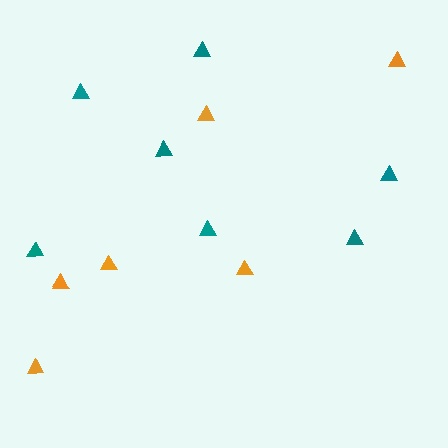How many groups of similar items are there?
There are 2 groups: one group of orange triangles (6) and one group of teal triangles (7).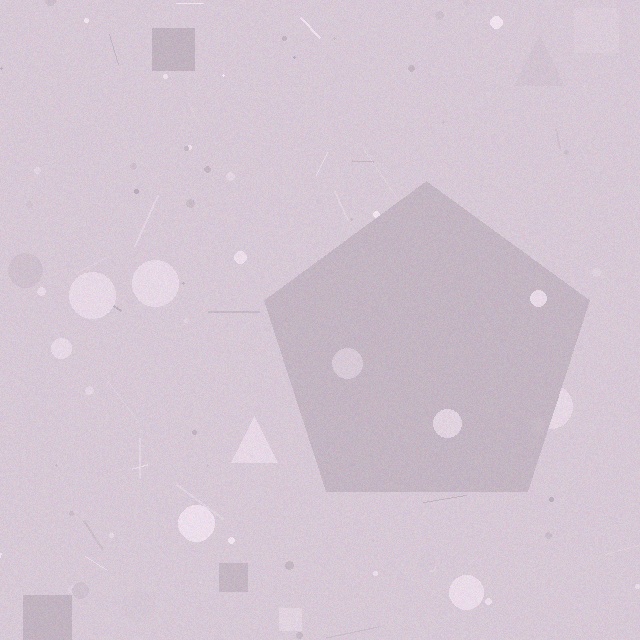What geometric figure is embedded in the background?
A pentagon is embedded in the background.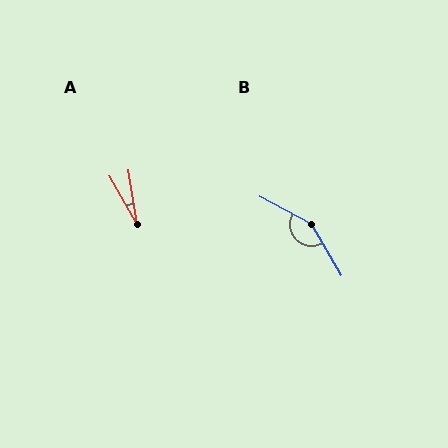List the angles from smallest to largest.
A (21°), B (149°).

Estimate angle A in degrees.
Approximately 21 degrees.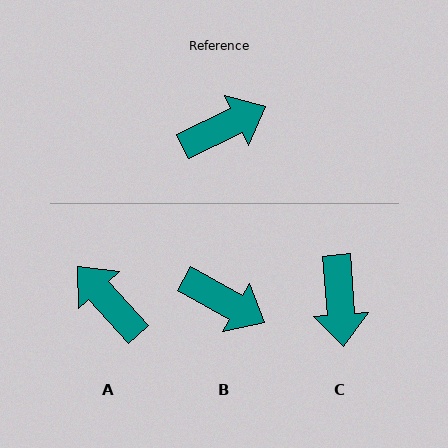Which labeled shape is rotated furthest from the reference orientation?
C, about 111 degrees away.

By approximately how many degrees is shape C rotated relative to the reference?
Approximately 111 degrees clockwise.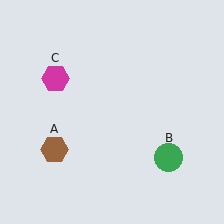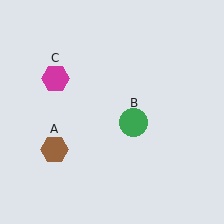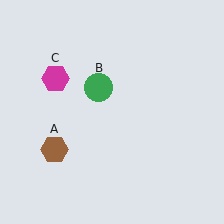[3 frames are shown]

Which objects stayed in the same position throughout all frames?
Brown hexagon (object A) and magenta hexagon (object C) remained stationary.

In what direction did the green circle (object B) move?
The green circle (object B) moved up and to the left.